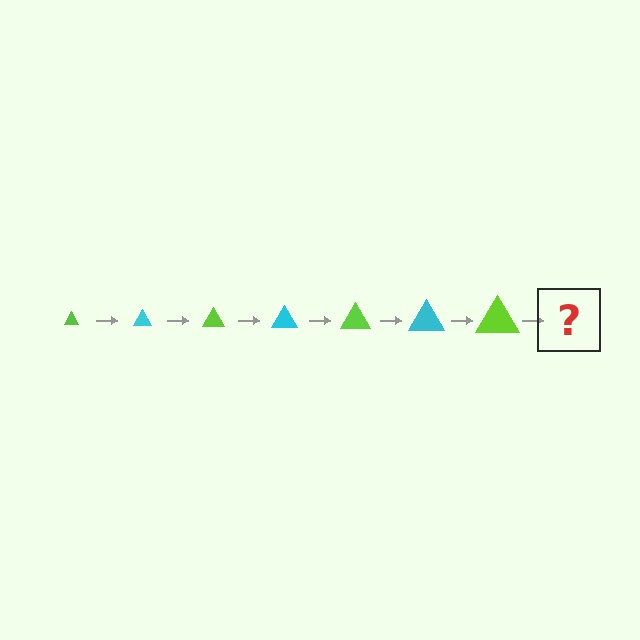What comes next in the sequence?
The next element should be a cyan triangle, larger than the previous one.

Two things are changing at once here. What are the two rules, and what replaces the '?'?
The two rules are that the triangle grows larger each step and the color cycles through lime and cyan. The '?' should be a cyan triangle, larger than the previous one.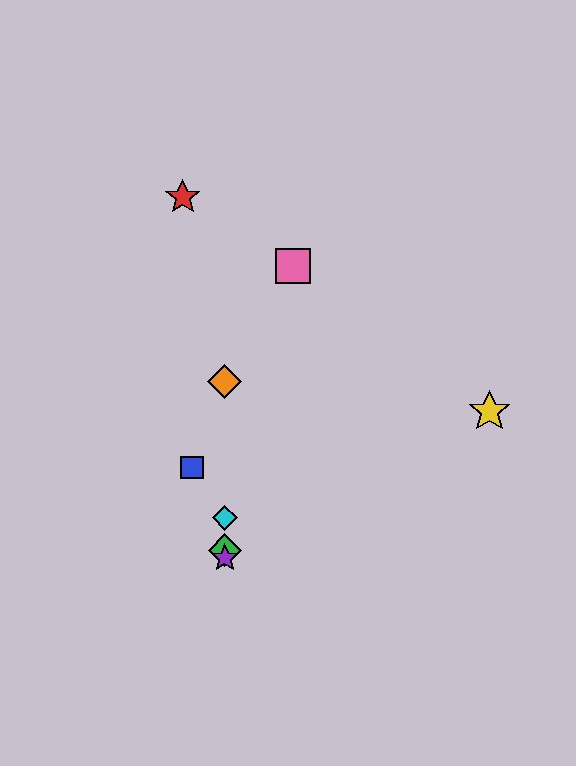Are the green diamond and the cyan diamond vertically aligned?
Yes, both are at x≈225.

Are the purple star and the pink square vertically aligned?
No, the purple star is at x≈225 and the pink square is at x≈293.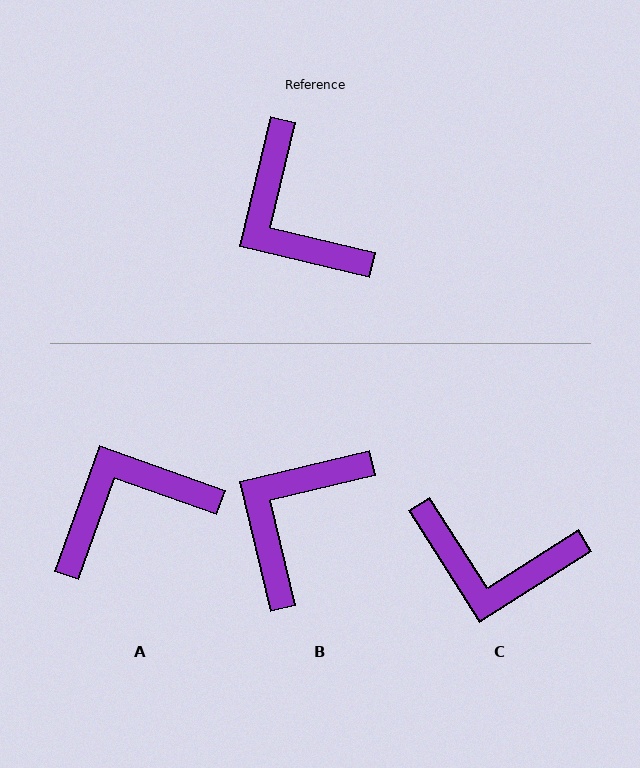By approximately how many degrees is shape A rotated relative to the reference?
Approximately 96 degrees clockwise.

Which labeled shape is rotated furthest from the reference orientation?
A, about 96 degrees away.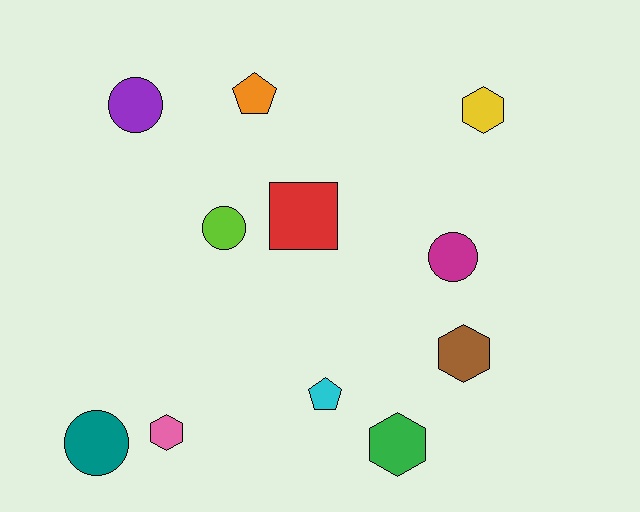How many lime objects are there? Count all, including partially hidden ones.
There is 1 lime object.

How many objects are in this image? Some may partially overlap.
There are 11 objects.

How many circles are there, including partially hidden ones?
There are 4 circles.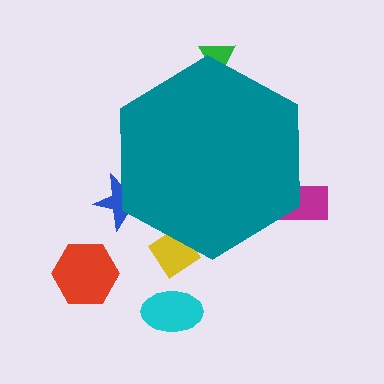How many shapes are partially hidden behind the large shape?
4 shapes are partially hidden.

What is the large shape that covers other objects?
A teal hexagon.